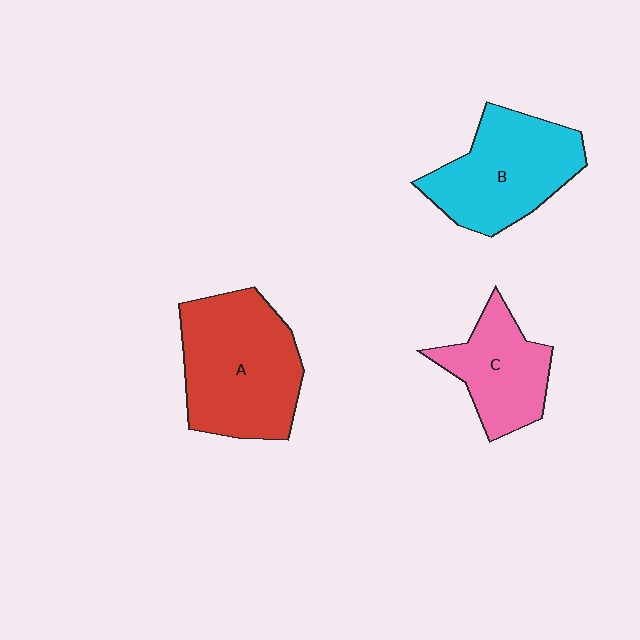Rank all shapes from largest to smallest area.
From largest to smallest: A (red), B (cyan), C (pink).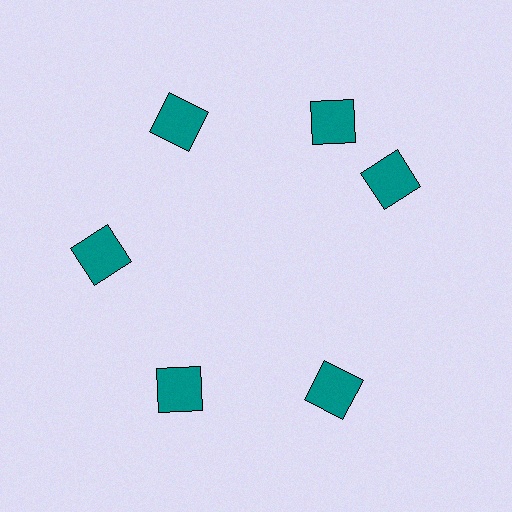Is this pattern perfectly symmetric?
No. The 6 teal squares are arranged in a ring, but one element near the 3 o'clock position is rotated out of alignment along the ring, breaking the 6-fold rotational symmetry.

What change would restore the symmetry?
The symmetry would be restored by rotating it back into even spacing with its neighbors so that all 6 squares sit at equal angles and equal distance from the center.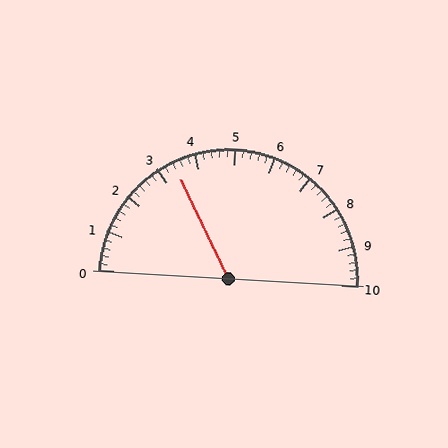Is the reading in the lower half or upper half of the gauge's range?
The reading is in the lower half of the range (0 to 10).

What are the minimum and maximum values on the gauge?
The gauge ranges from 0 to 10.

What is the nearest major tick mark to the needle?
The nearest major tick mark is 3.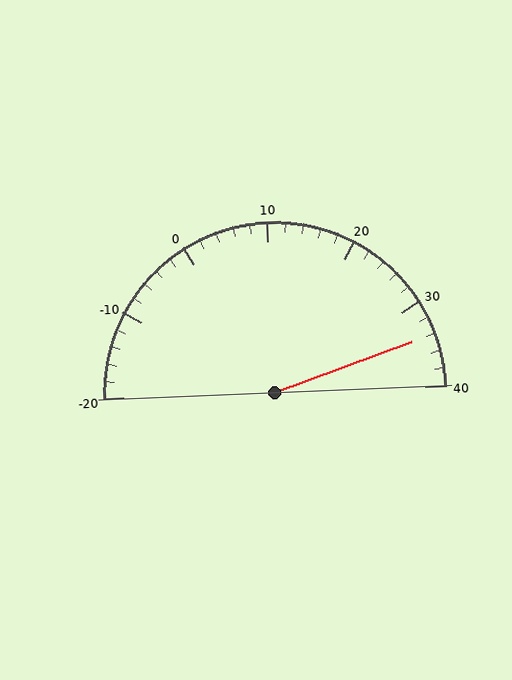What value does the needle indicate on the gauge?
The needle indicates approximately 34.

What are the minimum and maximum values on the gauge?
The gauge ranges from -20 to 40.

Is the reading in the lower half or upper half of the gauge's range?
The reading is in the upper half of the range (-20 to 40).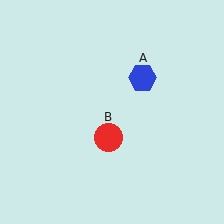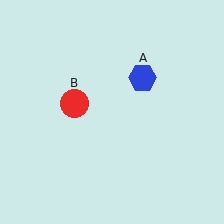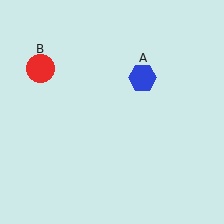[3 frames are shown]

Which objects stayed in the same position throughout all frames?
Blue hexagon (object A) remained stationary.